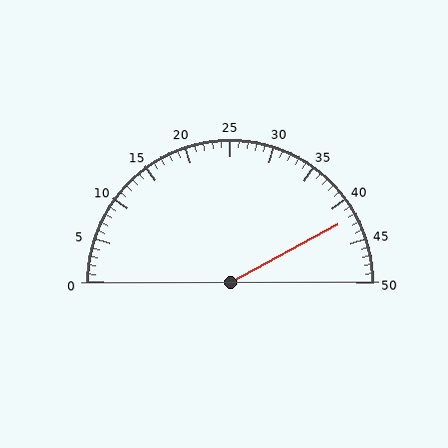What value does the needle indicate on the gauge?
The needle indicates approximately 42.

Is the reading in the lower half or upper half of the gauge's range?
The reading is in the upper half of the range (0 to 50).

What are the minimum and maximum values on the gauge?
The gauge ranges from 0 to 50.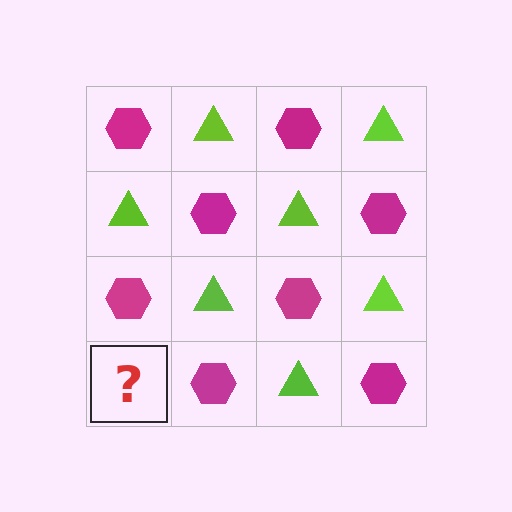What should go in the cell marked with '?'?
The missing cell should contain a lime triangle.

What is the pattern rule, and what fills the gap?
The rule is that it alternates magenta hexagon and lime triangle in a checkerboard pattern. The gap should be filled with a lime triangle.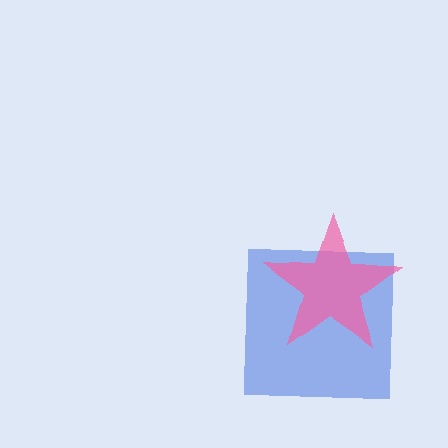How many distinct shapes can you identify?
There are 2 distinct shapes: a blue square, a pink star.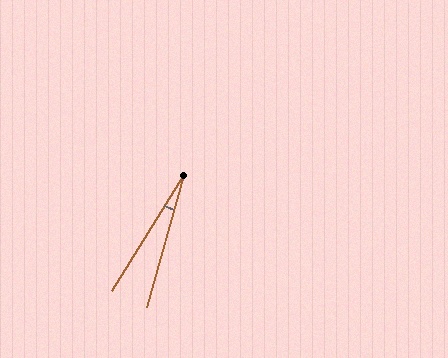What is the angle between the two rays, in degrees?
Approximately 16 degrees.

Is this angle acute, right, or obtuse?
It is acute.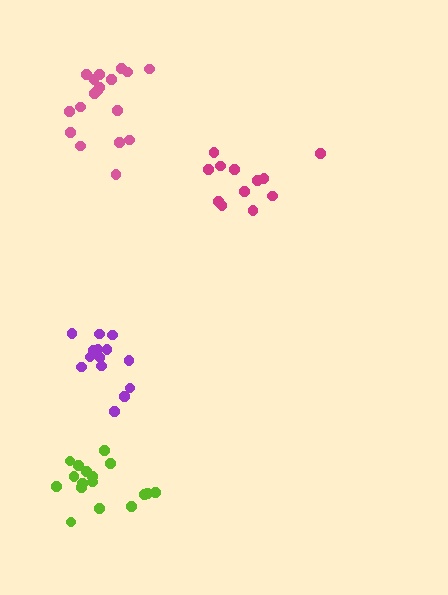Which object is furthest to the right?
The magenta cluster is rightmost.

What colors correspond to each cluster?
The clusters are colored: magenta, lime, pink, purple.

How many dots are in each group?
Group 1: 12 dots, Group 2: 17 dots, Group 3: 18 dots, Group 4: 14 dots (61 total).